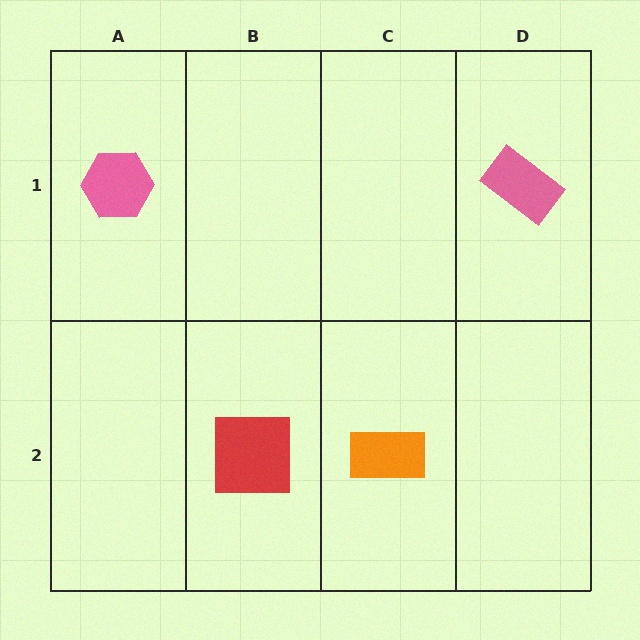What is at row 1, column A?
A pink hexagon.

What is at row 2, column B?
A red square.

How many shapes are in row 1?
2 shapes.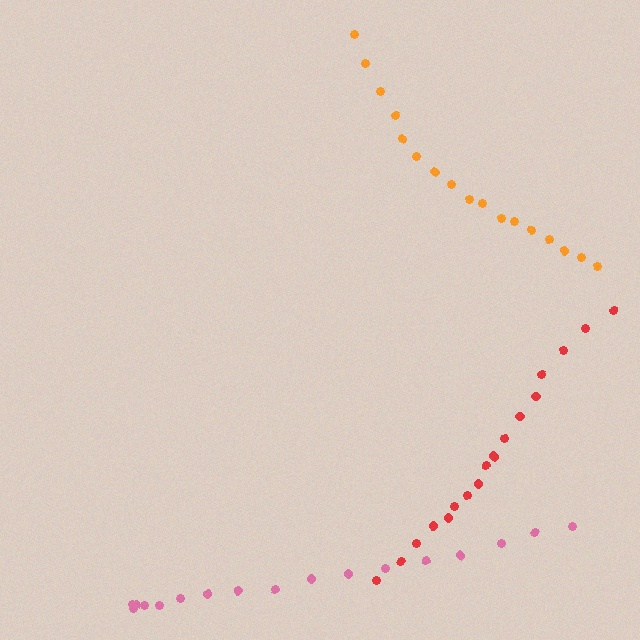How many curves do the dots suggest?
There are 3 distinct paths.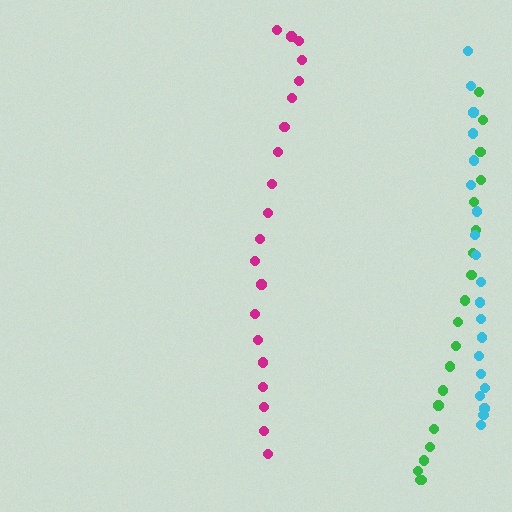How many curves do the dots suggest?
There are 3 distinct paths.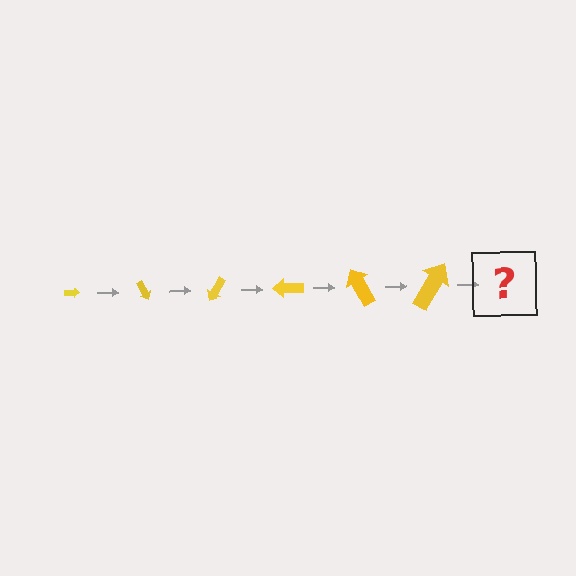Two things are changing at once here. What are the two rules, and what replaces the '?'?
The two rules are that the arrow grows larger each step and it rotates 60 degrees each step. The '?' should be an arrow, larger than the previous one and rotated 360 degrees from the start.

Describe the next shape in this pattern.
It should be an arrow, larger than the previous one and rotated 360 degrees from the start.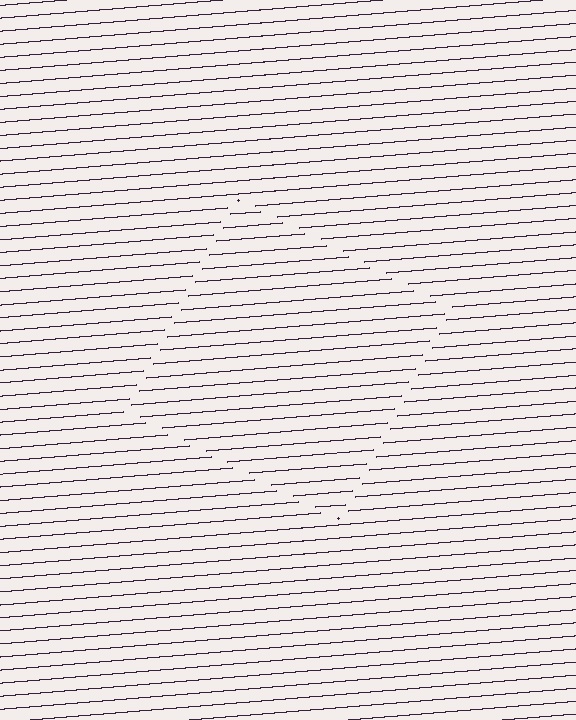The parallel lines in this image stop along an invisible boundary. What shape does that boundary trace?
An illusory square. The interior of the shape contains the same grating, shifted by half a period — the contour is defined by the phase discontinuity where line-ends from the inner and outer gratings abut.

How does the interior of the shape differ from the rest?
The interior of the shape contains the same grating, shifted by half a period — the contour is defined by the phase discontinuity where line-ends from the inner and outer gratings abut.